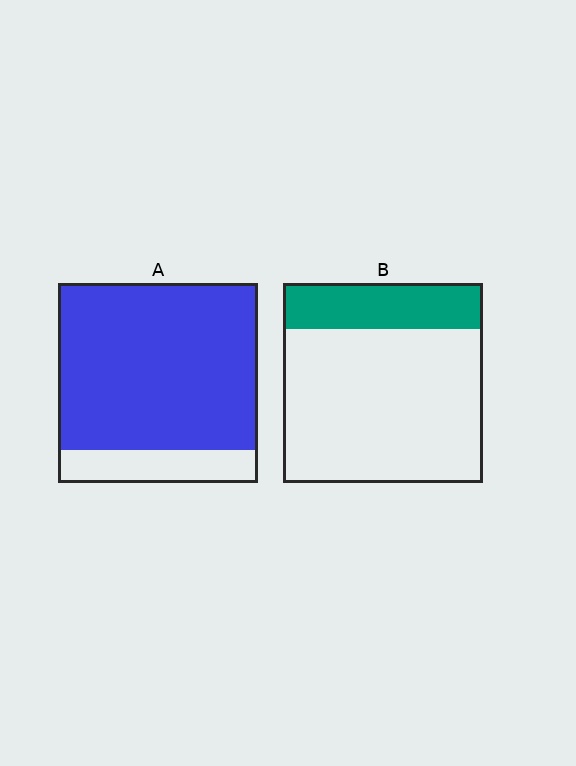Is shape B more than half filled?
No.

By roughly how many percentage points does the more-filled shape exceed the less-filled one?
By roughly 60 percentage points (A over B).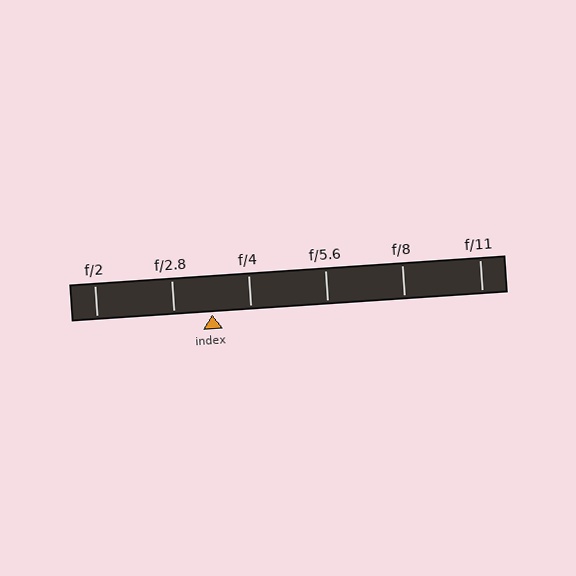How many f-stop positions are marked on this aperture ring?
There are 6 f-stop positions marked.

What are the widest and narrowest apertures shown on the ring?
The widest aperture shown is f/2 and the narrowest is f/11.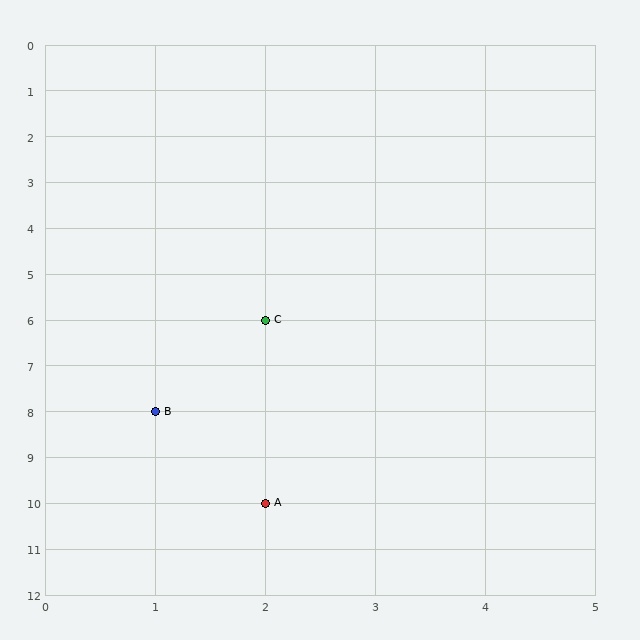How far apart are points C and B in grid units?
Points C and B are 1 column and 2 rows apart (about 2.2 grid units diagonally).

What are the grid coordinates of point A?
Point A is at grid coordinates (2, 10).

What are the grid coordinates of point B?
Point B is at grid coordinates (1, 8).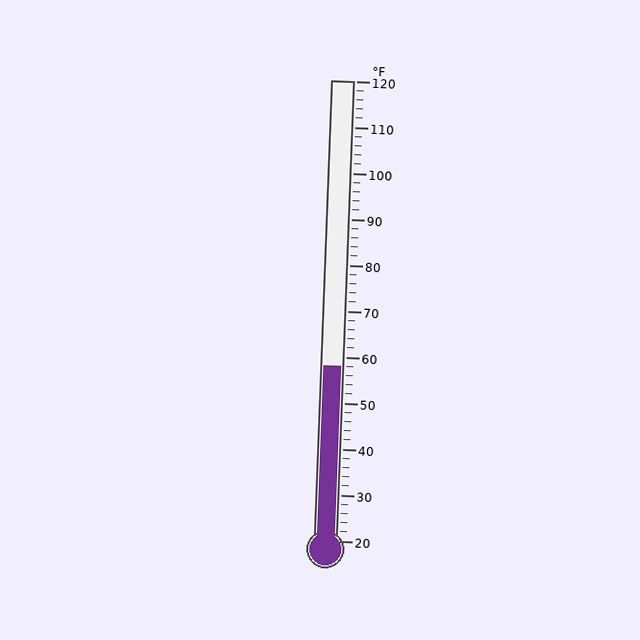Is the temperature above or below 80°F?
The temperature is below 80°F.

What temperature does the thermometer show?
The thermometer shows approximately 58°F.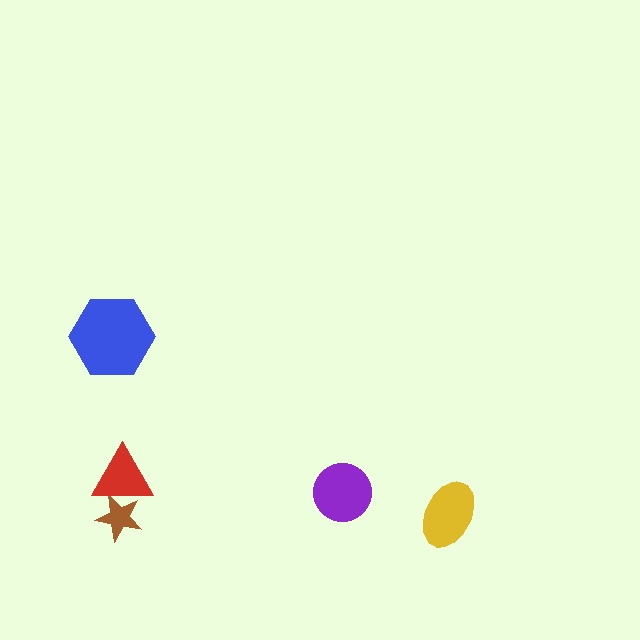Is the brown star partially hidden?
Yes, it is partially covered by another shape.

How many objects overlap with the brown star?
1 object overlaps with the brown star.